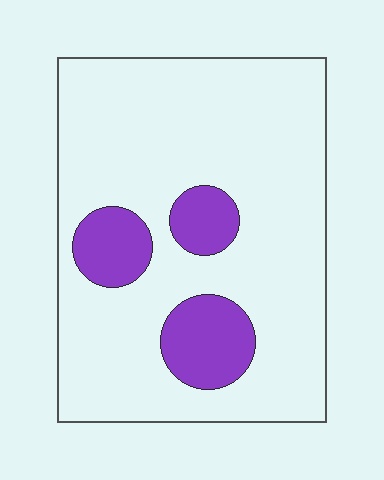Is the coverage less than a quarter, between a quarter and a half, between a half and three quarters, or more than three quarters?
Less than a quarter.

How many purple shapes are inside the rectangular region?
3.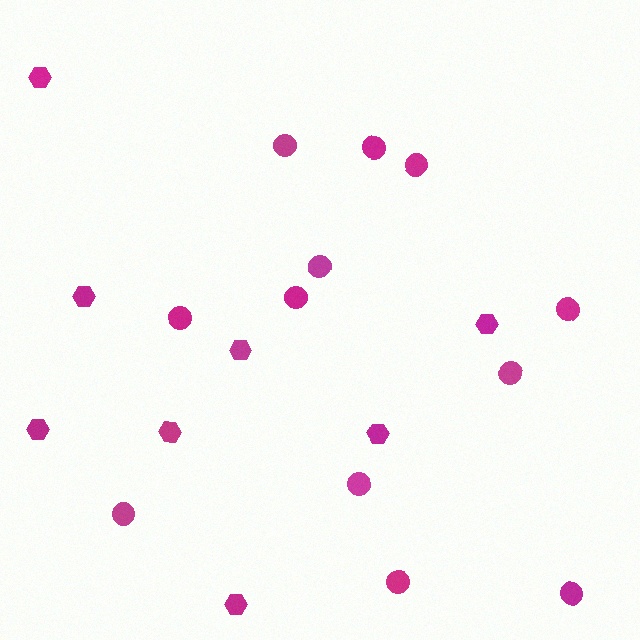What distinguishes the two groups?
There are 2 groups: one group of circles (12) and one group of hexagons (8).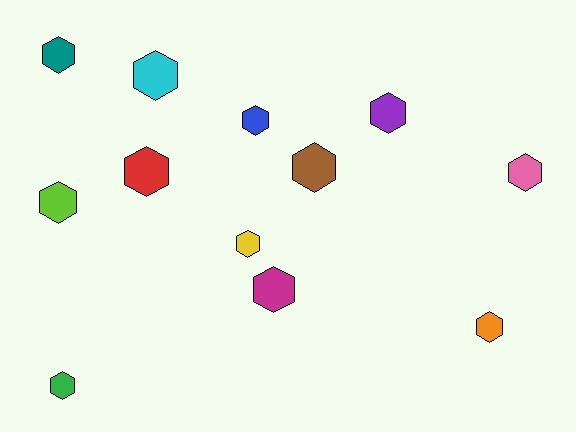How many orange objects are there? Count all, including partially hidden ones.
There is 1 orange object.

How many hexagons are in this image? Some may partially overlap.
There are 12 hexagons.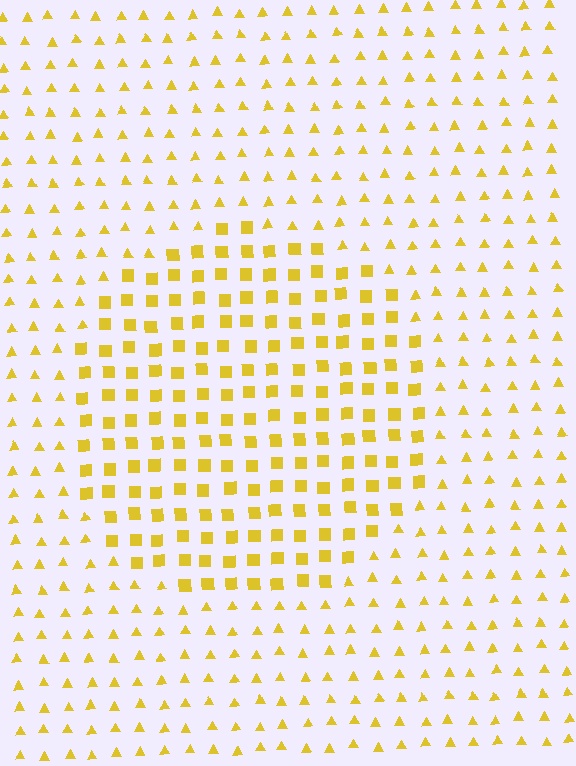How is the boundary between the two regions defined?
The boundary is defined by a change in element shape: squares inside vs. triangles outside. All elements share the same color and spacing.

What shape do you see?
I see a circle.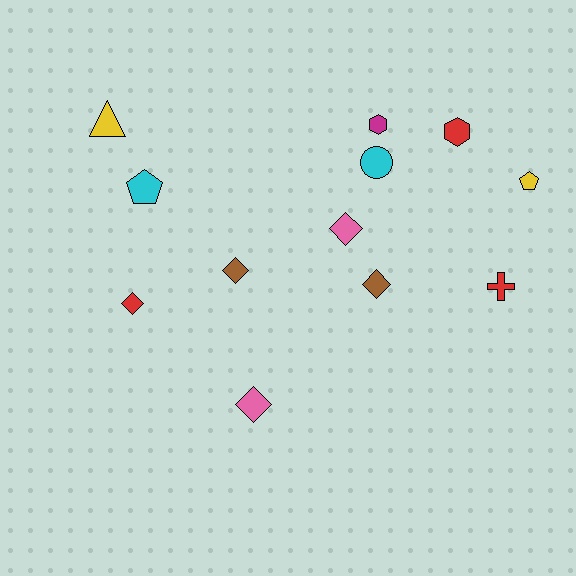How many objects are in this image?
There are 12 objects.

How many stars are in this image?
There are no stars.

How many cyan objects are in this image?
There are 2 cyan objects.